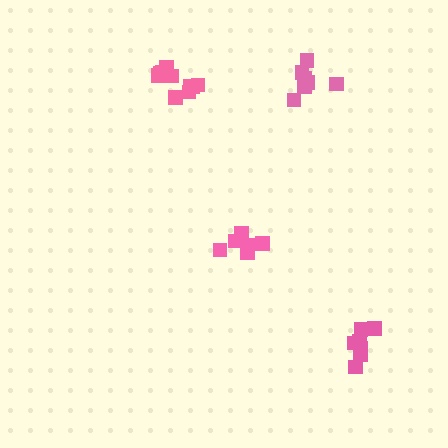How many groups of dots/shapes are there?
There are 4 groups.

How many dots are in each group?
Group 1: 6 dots, Group 2: 10 dots, Group 3: 7 dots, Group 4: 7 dots (30 total).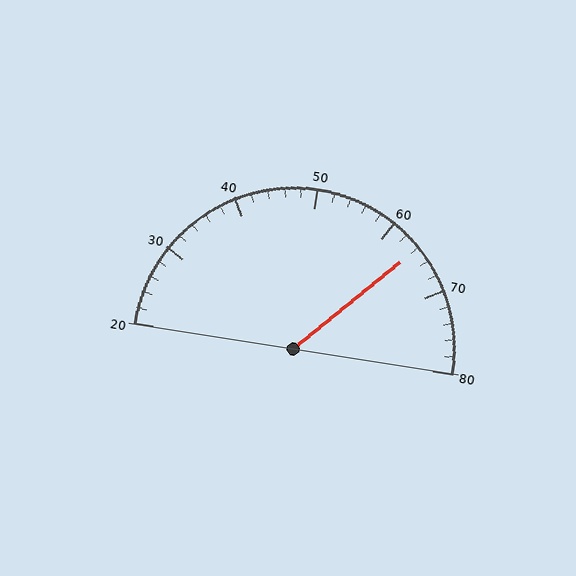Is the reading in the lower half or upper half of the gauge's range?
The reading is in the upper half of the range (20 to 80).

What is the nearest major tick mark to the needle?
The nearest major tick mark is 60.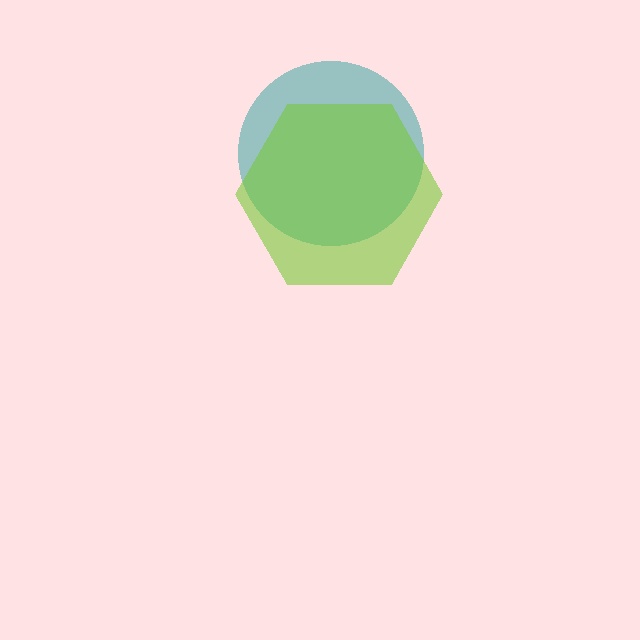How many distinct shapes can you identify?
There are 2 distinct shapes: a teal circle, a lime hexagon.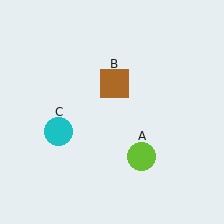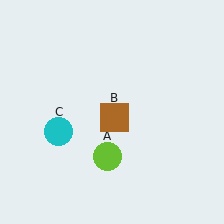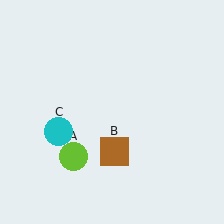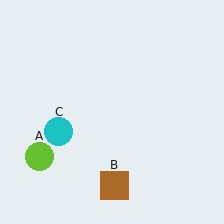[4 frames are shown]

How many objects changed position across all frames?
2 objects changed position: lime circle (object A), brown square (object B).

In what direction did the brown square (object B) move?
The brown square (object B) moved down.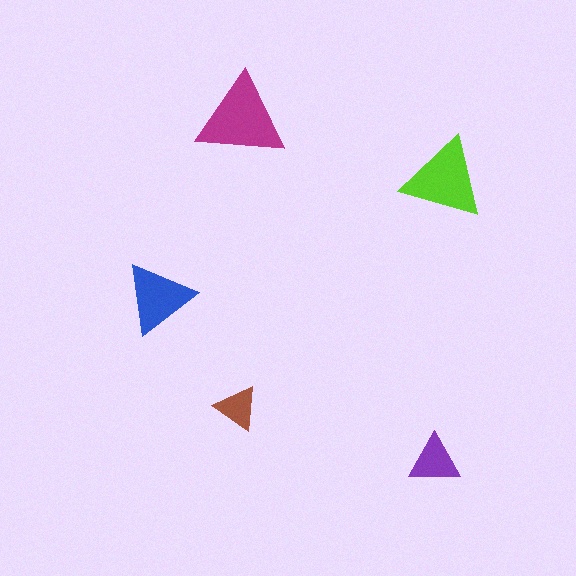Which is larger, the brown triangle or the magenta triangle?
The magenta one.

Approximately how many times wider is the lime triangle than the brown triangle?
About 2 times wider.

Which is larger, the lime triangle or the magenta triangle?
The magenta one.